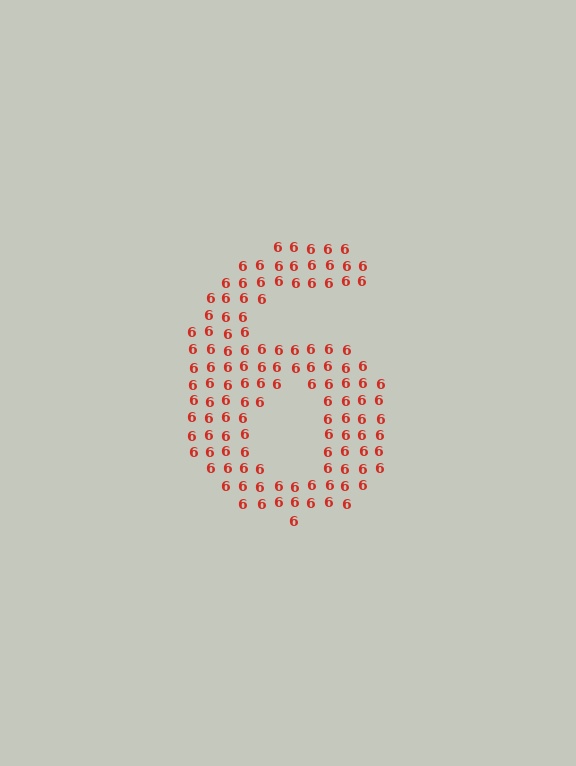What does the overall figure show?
The overall figure shows the digit 6.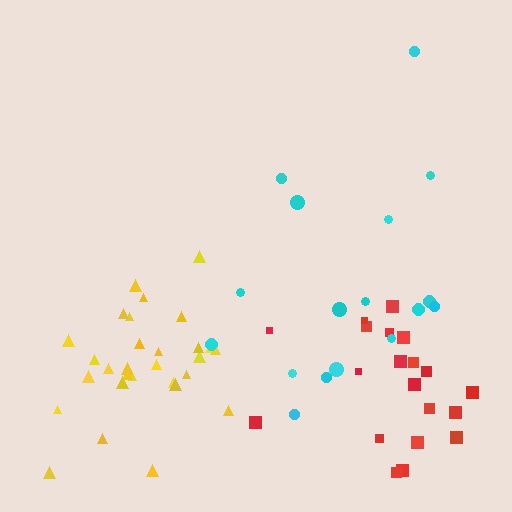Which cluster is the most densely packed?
Yellow.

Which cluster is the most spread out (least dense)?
Cyan.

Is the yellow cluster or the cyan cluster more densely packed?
Yellow.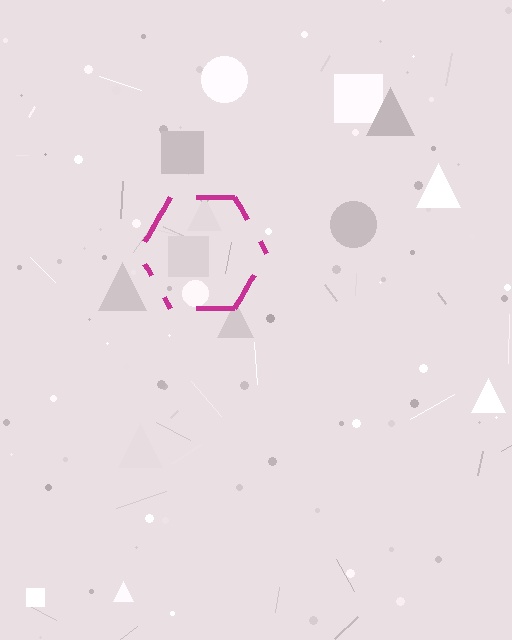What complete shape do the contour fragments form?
The contour fragments form a hexagon.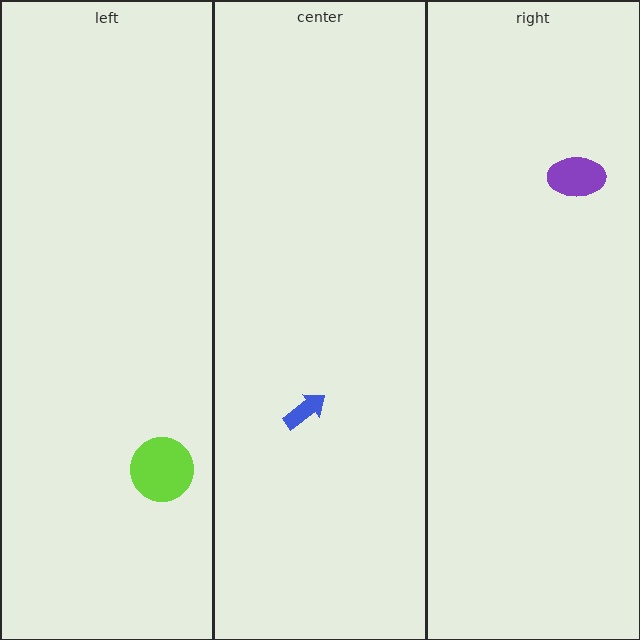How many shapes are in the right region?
1.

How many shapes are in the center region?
1.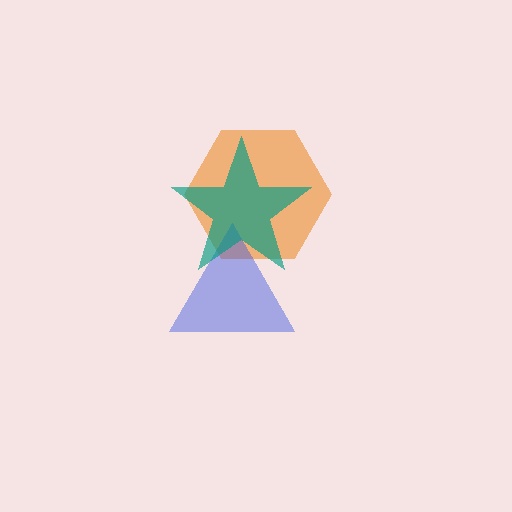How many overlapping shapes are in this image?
There are 3 overlapping shapes in the image.